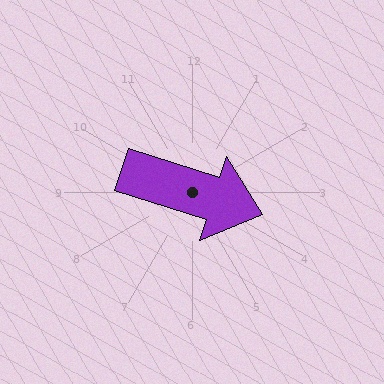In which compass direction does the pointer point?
East.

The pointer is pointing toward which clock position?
Roughly 4 o'clock.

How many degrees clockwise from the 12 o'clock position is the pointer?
Approximately 108 degrees.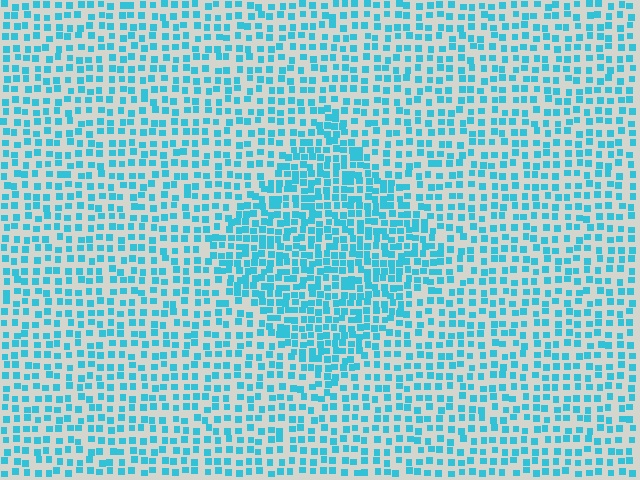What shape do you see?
I see a diamond.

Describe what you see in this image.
The image contains small cyan elements arranged at two different densities. A diamond-shaped region is visible where the elements are more densely packed than the surrounding area.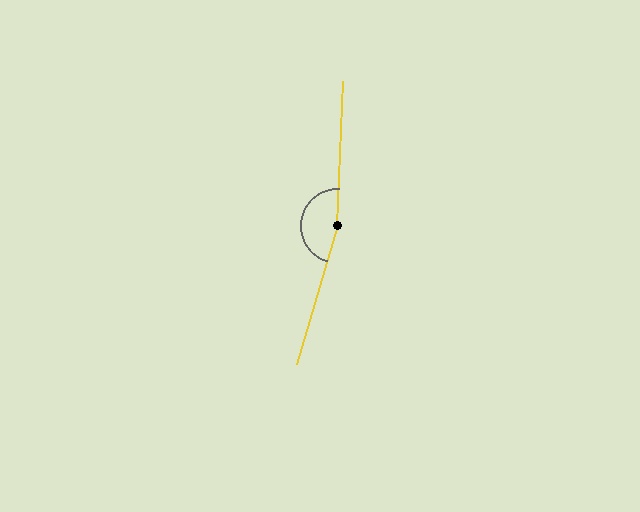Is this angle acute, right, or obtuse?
It is obtuse.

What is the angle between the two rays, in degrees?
Approximately 165 degrees.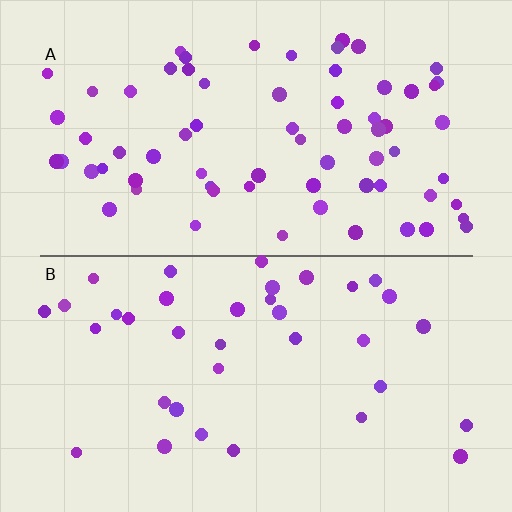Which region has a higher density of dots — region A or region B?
A (the top).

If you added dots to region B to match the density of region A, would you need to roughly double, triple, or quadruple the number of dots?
Approximately double.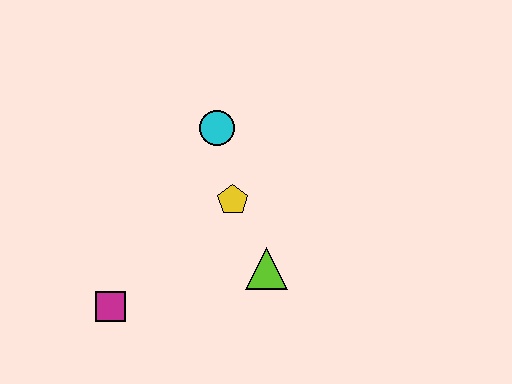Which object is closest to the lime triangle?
The yellow pentagon is closest to the lime triangle.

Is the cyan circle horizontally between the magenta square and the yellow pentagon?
Yes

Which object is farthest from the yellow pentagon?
The magenta square is farthest from the yellow pentagon.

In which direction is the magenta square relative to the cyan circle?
The magenta square is below the cyan circle.